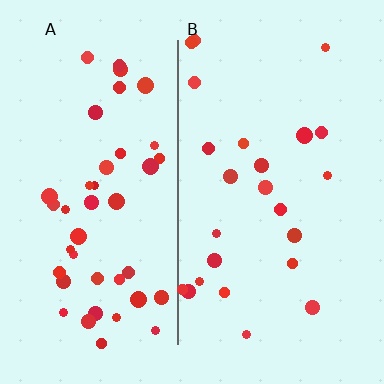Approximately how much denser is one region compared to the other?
Approximately 1.8× — region A over region B.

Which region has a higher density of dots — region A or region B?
A (the left).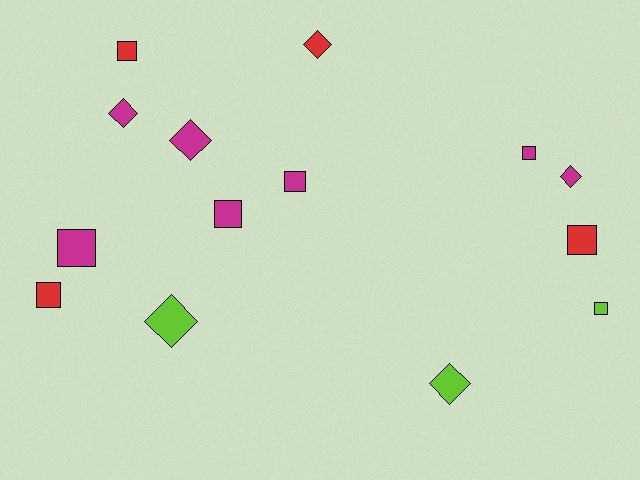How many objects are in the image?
There are 14 objects.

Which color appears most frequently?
Magenta, with 7 objects.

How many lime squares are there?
There is 1 lime square.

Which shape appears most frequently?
Square, with 8 objects.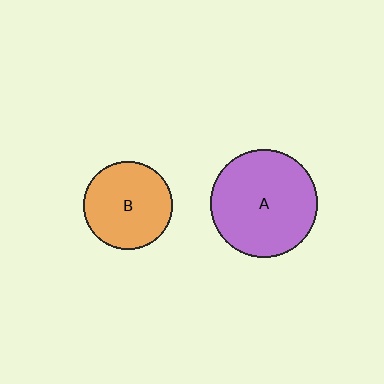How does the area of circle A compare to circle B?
Approximately 1.5 times.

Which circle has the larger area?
Circle A (purple).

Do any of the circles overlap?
No, none of the circles overlap.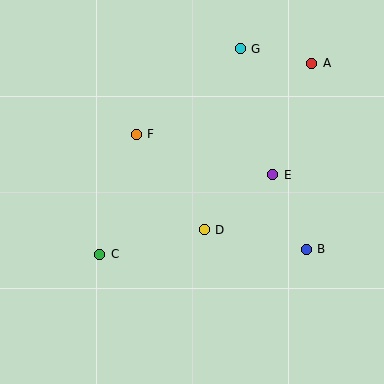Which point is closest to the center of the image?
Point D at (204, 230) is closest to the center.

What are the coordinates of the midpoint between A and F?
The midpoint between A and F is at (224, 99).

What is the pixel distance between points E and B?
The distance between E and B is 82 pixels.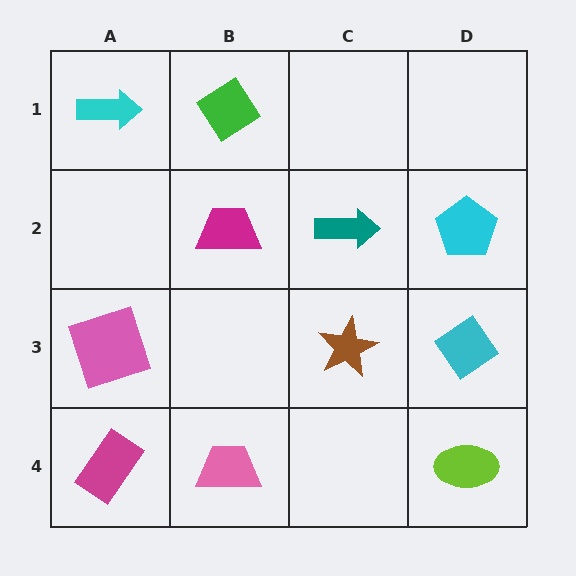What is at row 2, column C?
A teal arrow.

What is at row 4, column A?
A magenta rectangle.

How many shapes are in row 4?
3 shapes.